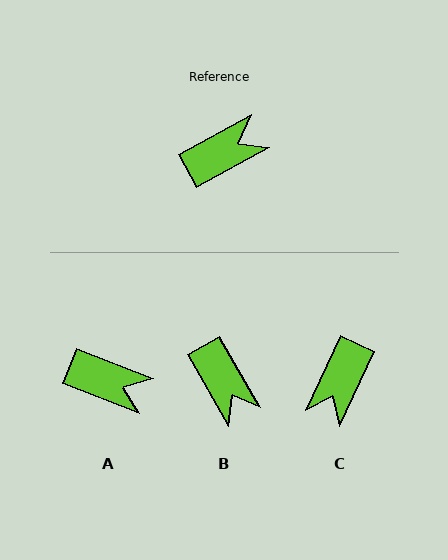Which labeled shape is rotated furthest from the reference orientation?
C, about 144 degrees away.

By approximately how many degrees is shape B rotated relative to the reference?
Approximately 89 degrees clockwise.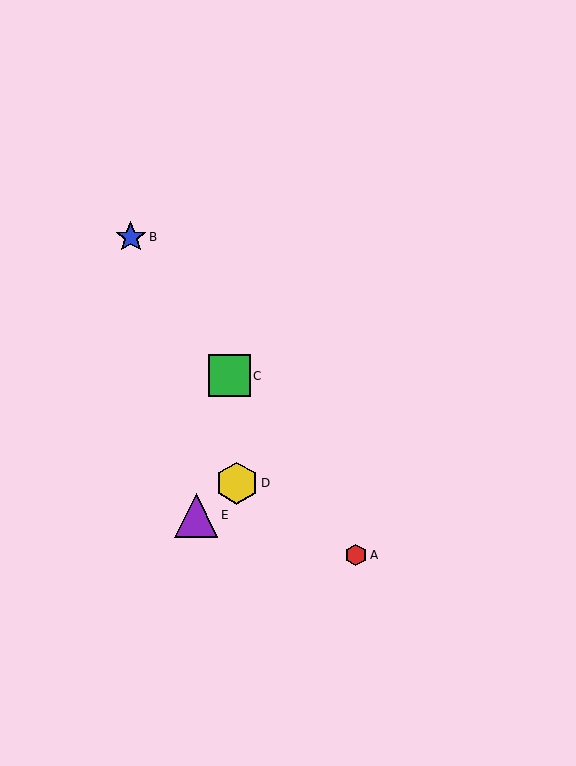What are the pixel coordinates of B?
Object B is at (131, 237).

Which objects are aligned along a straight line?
Objects A, B, C are aligned along a straight line.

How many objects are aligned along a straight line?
3 objects (A, B, C) are aligned along a straight line.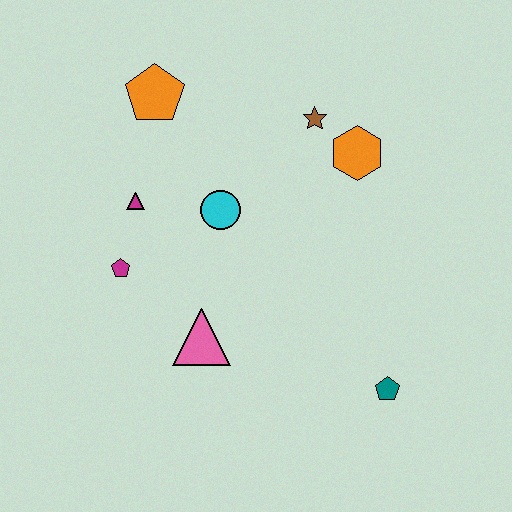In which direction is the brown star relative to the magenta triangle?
The brown star is to the right of the magenta triangle.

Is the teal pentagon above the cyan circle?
No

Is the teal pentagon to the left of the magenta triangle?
No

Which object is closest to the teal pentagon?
The pink triangle is closest to the teal pentagon.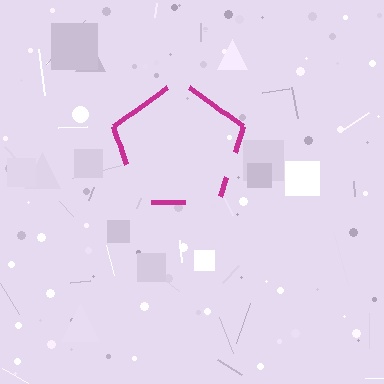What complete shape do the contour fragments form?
The contour fragments form a pentagon.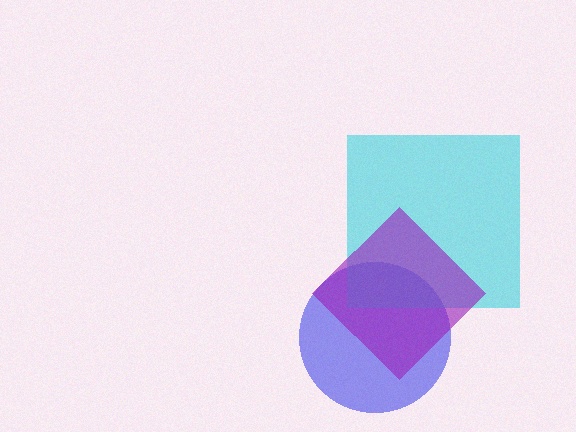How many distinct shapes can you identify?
There are 3 distinct shapes: a blue circle, a cyan square, a purple diamond.